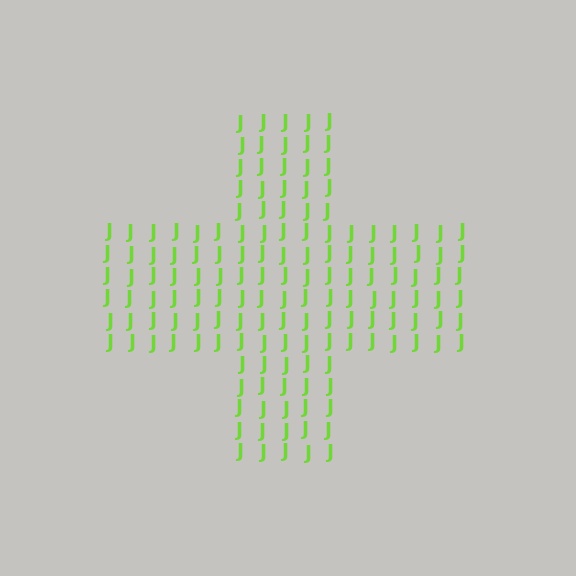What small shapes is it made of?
It is made of small letter J's.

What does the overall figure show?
The overall figure shows a cross.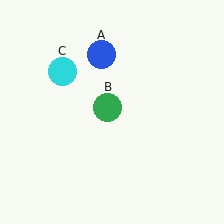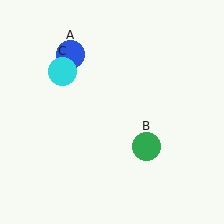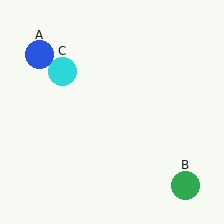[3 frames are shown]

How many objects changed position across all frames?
2 objects changed position: blue circle (object A), green circle (object B).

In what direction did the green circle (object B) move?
The green circle (object B) moved down and to the right.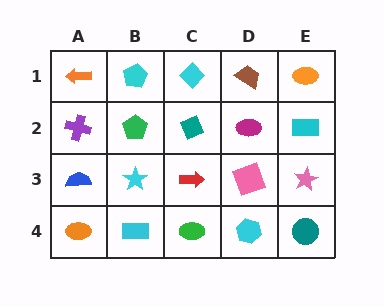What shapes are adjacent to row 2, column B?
A cyan pentagon (row 1, column B), a cyan star (row 3, column B), a purple cross (row 2, column A), a teal diamond (row 2, column C).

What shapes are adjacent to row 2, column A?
An orange arrow (row 1, column A), a blue semicircle (row 3, column A), a green pentagon (row 2, column B).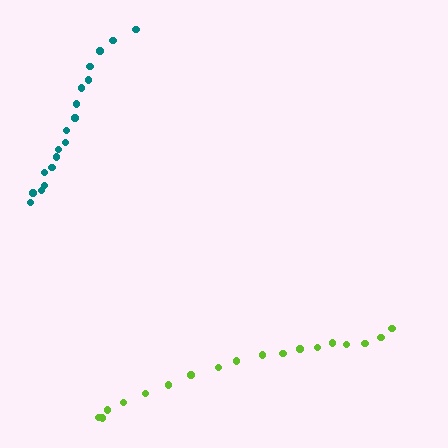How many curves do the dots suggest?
There are 2 distinct paths.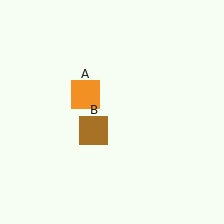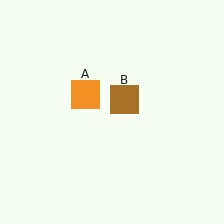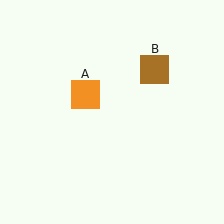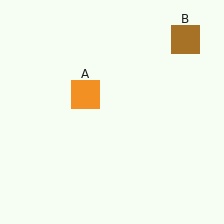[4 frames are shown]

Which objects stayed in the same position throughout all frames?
Orange square (object A) remained stationary.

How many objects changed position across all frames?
1 object changed position: brown square (object B).